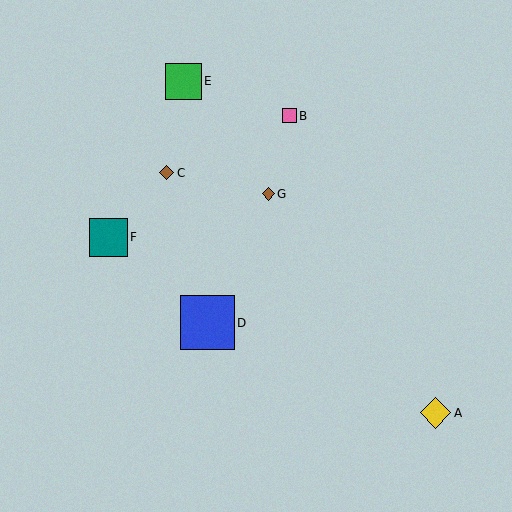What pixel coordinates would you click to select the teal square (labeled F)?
Click at (109, 237) to select the teal square F.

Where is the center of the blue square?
The center of the blue square is at (207, 323).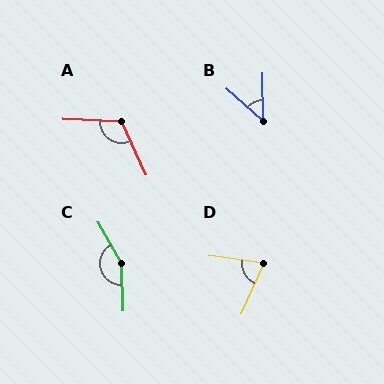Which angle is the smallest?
B, at approximately 48 degrees.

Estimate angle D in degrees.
Approximately 74 degrees.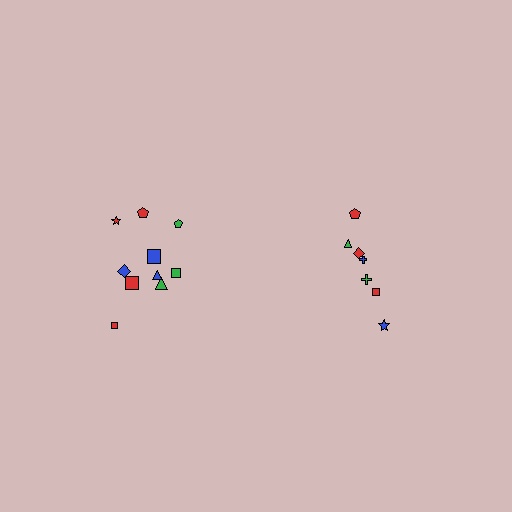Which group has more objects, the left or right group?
The left group.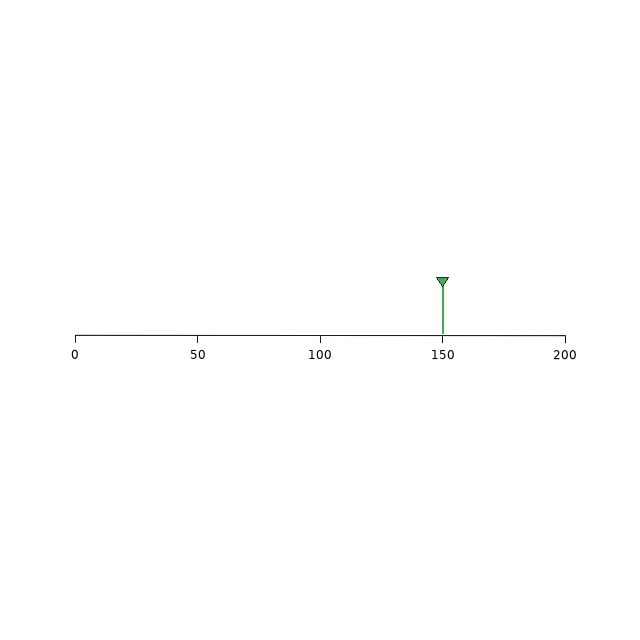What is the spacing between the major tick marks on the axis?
The major ticks are spaced 50 apart.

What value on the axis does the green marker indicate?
The marker indicates approximately 150.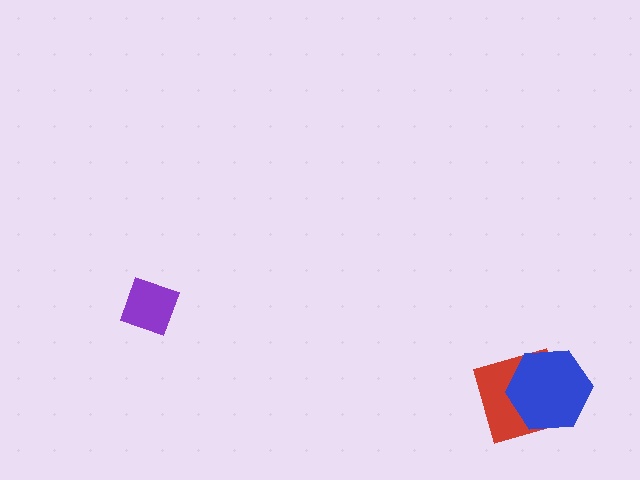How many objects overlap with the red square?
1 object overlaps with the red square.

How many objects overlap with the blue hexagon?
1 object overlaps with the blue hexagon.